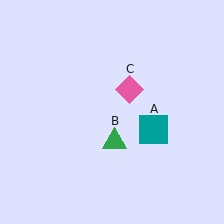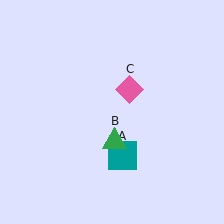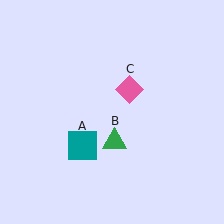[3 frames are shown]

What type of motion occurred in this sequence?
The teal square (object A) rotated clockwise around the center of the scene.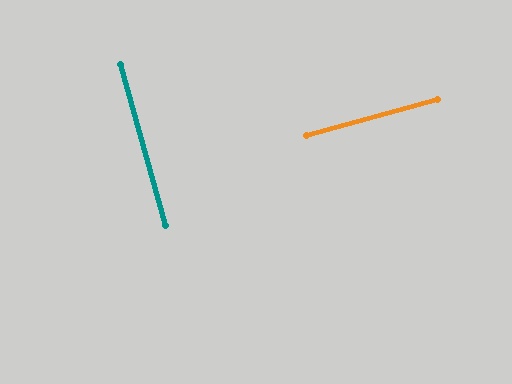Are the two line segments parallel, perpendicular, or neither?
Perpendicular — they meet at approximately 90°.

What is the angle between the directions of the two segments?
Approximately 90 degrees.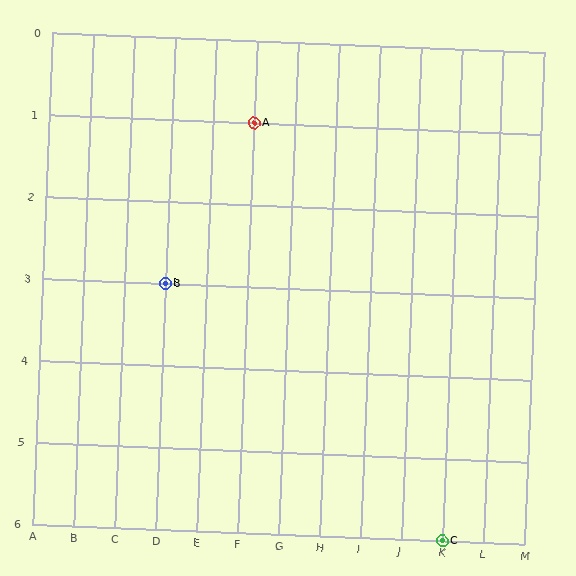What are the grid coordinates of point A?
Point A is at grid coordinates (F, 1).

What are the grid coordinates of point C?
Point C is at grid coordinates (K, 6).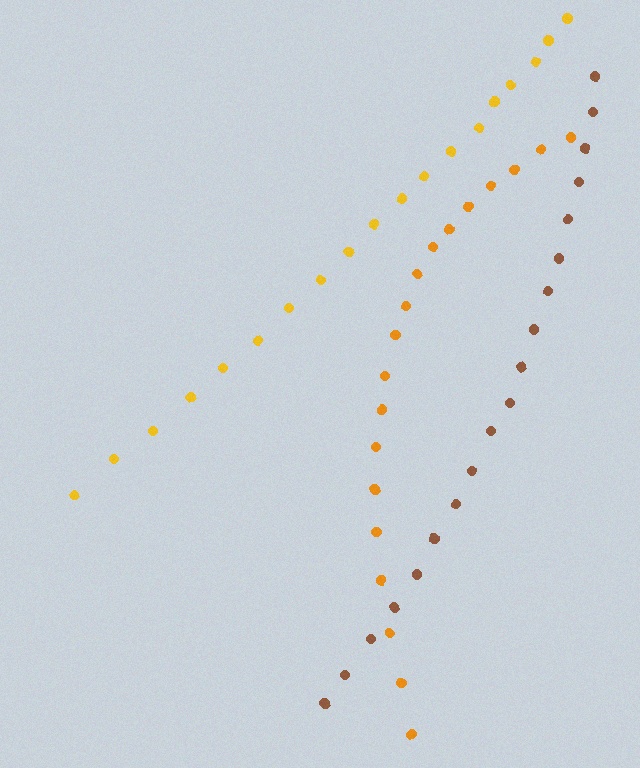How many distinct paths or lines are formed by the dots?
There are 3 distinct paths.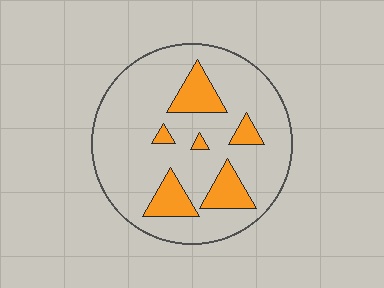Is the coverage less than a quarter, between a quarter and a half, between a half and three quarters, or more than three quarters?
Less than a quarter.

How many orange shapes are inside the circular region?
6.